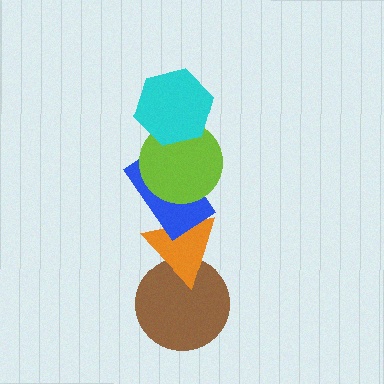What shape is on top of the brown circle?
The orange triangle is on top of the brown circle.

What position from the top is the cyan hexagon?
The cyan hexagon is 1st from the top.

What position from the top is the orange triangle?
The orange triangle is 4th from the top.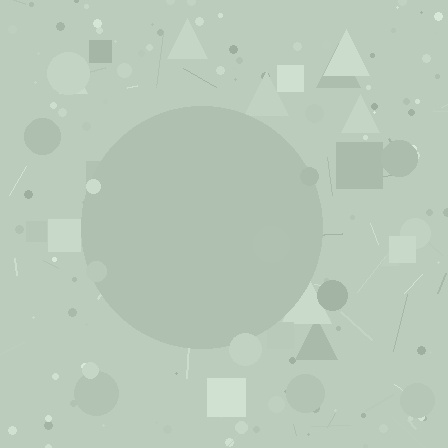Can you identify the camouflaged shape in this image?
The camouflaged shape is a circle.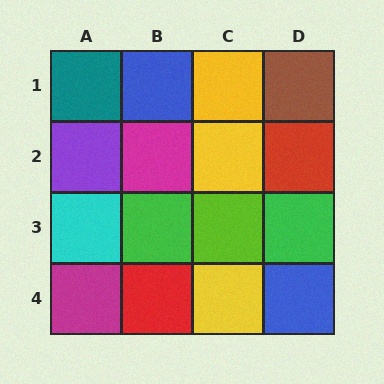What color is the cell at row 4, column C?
Yellow.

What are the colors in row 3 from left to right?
Cyan, green, lime, green.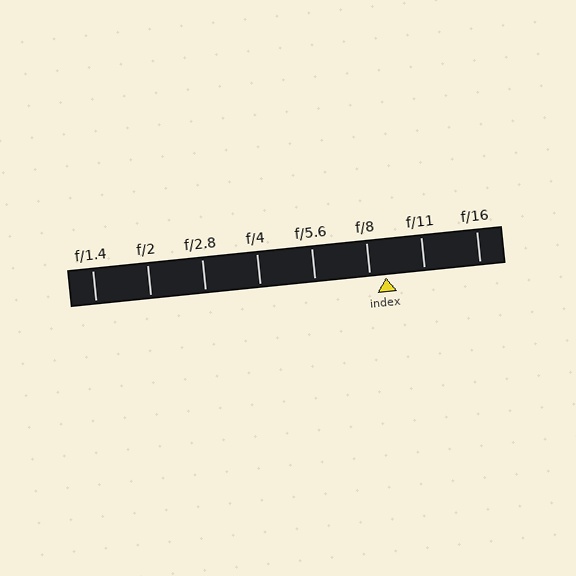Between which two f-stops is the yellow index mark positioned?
The index mark is between f/8 and f/11.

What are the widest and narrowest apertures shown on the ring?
The widest aperture shown is f/1.4 and the narrowest is f/16.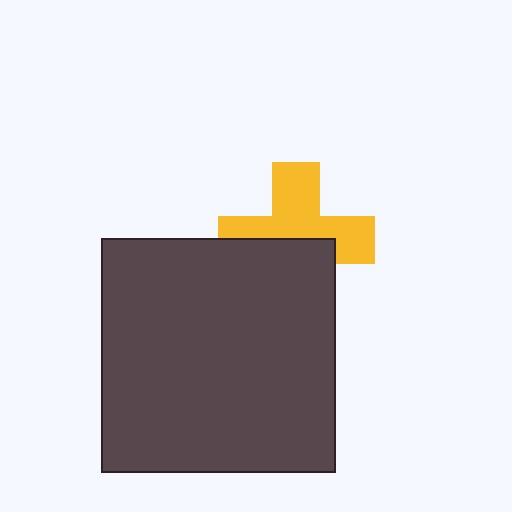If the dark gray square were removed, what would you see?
You would see the complete yellow cross.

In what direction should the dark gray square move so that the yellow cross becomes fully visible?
The dark gray square should move down. That is the shortest direction to clear the overlap and leave the yellow cross fully visible.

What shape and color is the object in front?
The object in front is a dark gray square.